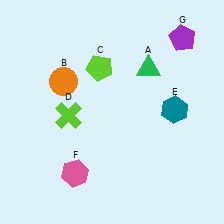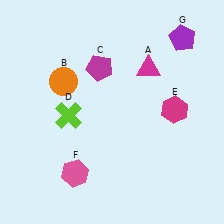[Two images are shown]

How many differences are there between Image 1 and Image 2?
There are 3 differences between the two images.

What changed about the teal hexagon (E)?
In Image 1, E is teal. In Image 2, it changed to magenta.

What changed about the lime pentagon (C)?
In Image 1, C is lime. In Image 2, it changed to magenta.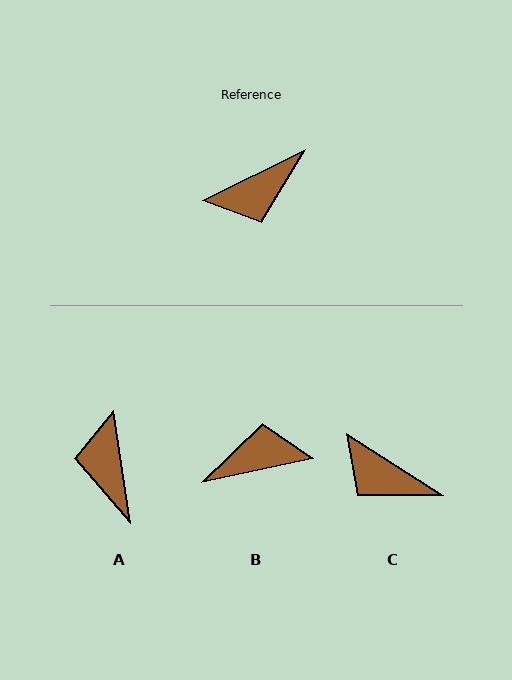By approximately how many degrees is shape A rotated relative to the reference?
Approximately 108 degrees clockwise.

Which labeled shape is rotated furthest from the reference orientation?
B, about 165 degrees away.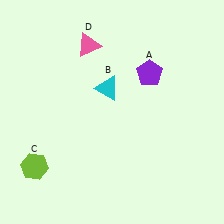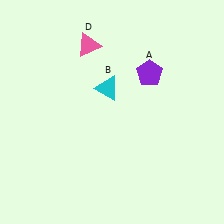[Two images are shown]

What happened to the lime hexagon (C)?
The lime hexagon (C) was removed in Image 2. It was in the bottom-left area of Image 1.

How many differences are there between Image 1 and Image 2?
There is 1 difference between the two images.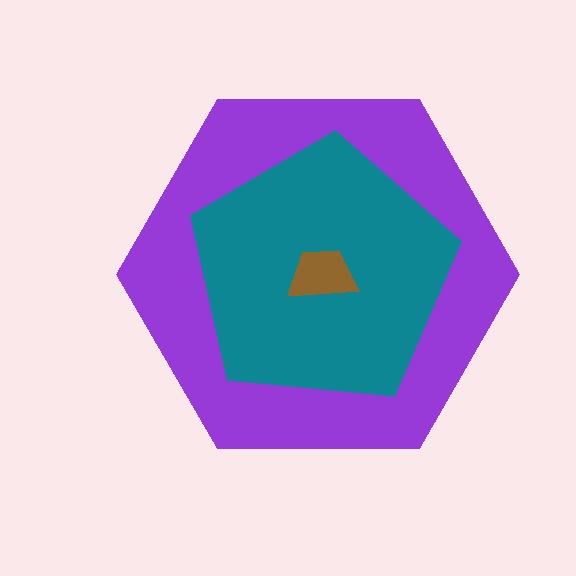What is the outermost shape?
The purple hexagon.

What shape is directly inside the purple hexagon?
The teal pentagon.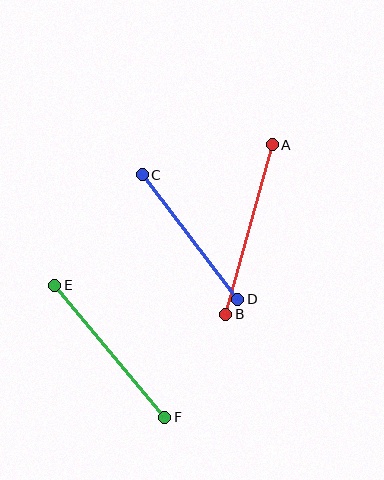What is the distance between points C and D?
The distance is approximately 157 pixels.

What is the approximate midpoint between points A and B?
The midpoint is at approximately (249, 230) pixels.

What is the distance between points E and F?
The distance is approximately 172 pixels.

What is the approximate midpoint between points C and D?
The midpoint is at approximately (190, 237) pixels.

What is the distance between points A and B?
The distance is approximately 175 pixels.